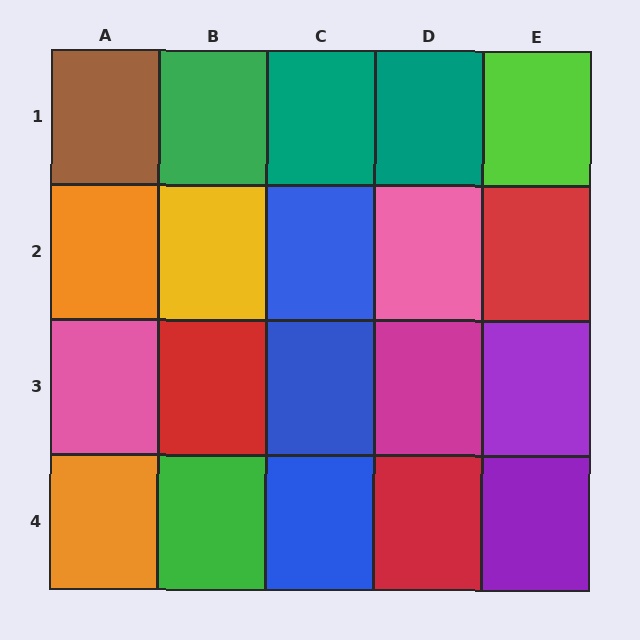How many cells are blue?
3 cells are blue.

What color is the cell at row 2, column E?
Red.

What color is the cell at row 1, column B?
Green.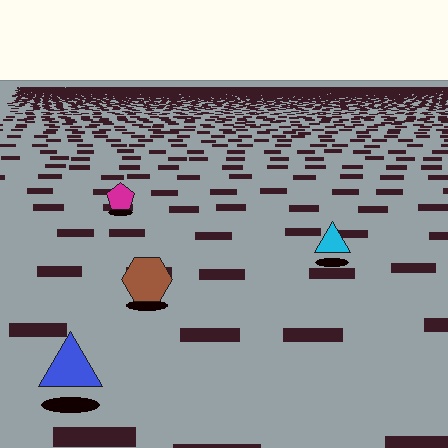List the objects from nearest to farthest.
From nearest to farthest: the blue triangle, the brown hexagon, the cyan triangle, the magenta pentagon.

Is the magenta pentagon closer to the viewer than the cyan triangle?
No. The cyan triangle is closer — you can tell from the texture gradient: the ground texture is coarser near it.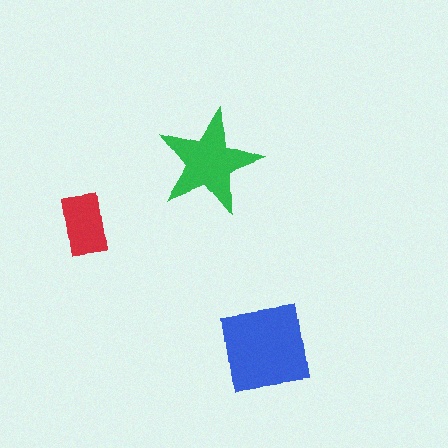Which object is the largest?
The blue square.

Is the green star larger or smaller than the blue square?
Smaller.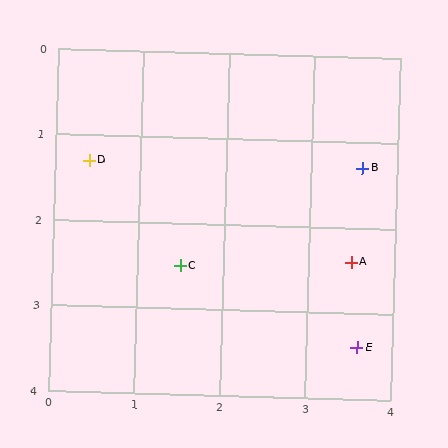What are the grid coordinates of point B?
Point B is at approximately (3.6, 1.3).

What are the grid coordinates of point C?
Point C is at approximately (1.5, 2.5).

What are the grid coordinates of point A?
Point A is at approximately (3.5, 2.4).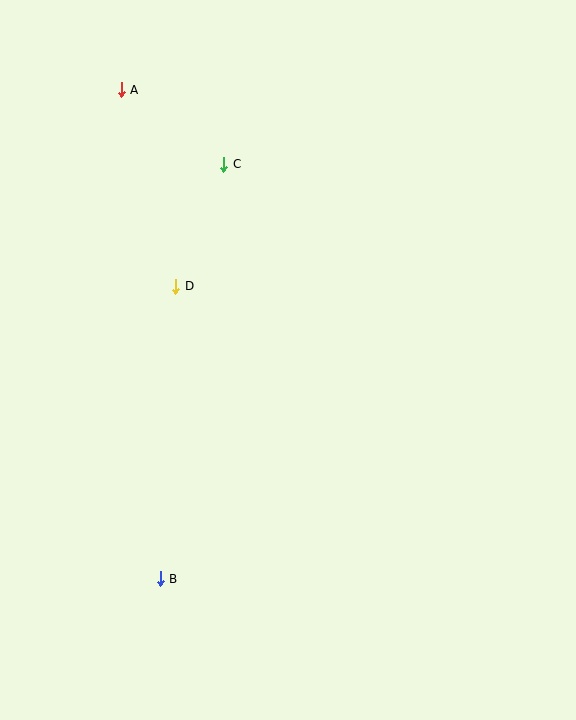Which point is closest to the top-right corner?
Point C is closest to the top-right corner.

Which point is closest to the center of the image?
Point D at (176, 286) is closest to the center.